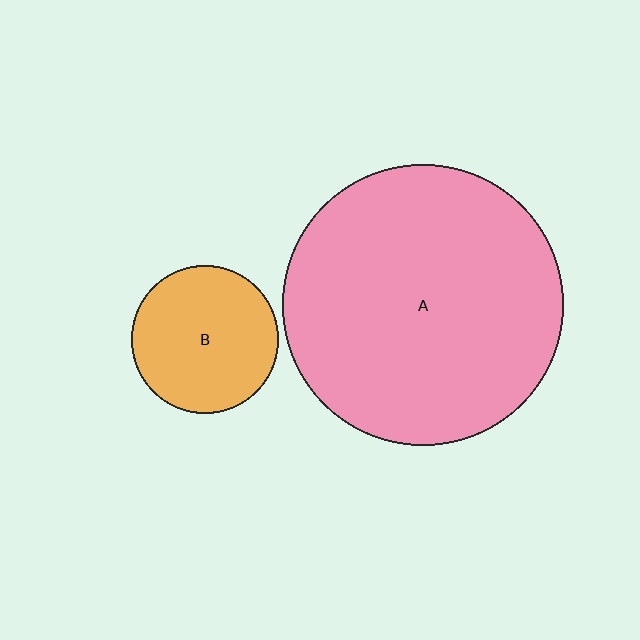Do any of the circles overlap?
No, none of the circles overlap.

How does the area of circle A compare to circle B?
Approximately 3.6 times.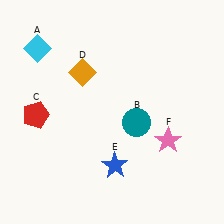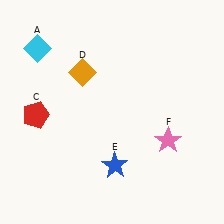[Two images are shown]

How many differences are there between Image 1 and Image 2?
There is 1 difference between the two images.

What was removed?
The teal circle (B) was removed in Image 2.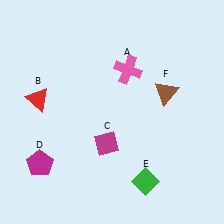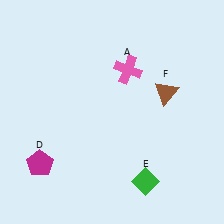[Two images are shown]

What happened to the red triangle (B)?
The red triangle (B) was removed in Image 2. It was in the top-left area of Image 1.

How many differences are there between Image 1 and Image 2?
There are 2 differences between the two images.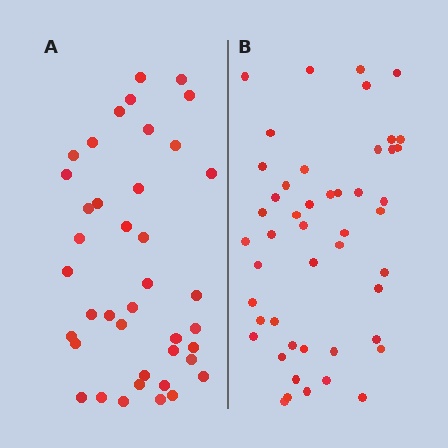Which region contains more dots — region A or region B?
Region B (the right region) has more dots.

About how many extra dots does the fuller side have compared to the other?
Region B has roughly 8 or so more dots than region A.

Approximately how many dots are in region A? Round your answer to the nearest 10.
About 40 dots.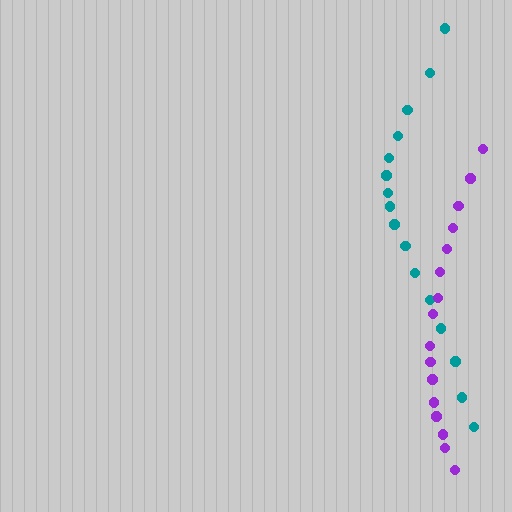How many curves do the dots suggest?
There are 2 distinct paths.